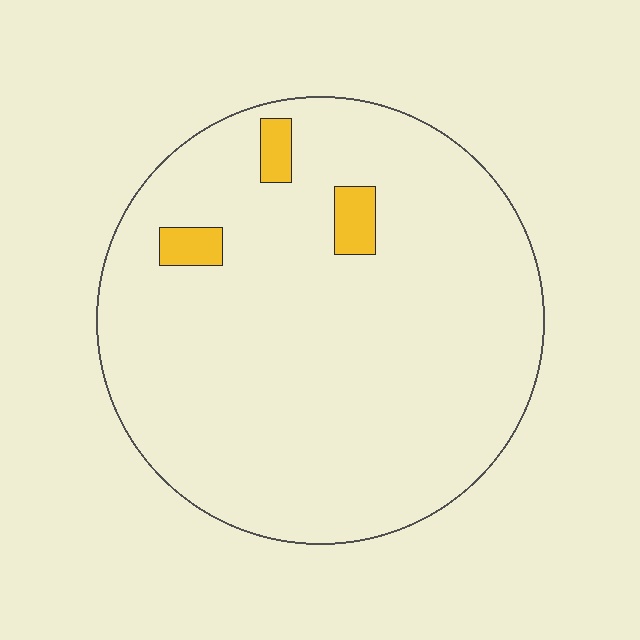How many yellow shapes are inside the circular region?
3.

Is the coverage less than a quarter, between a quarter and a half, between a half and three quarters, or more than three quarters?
Less than a quarter.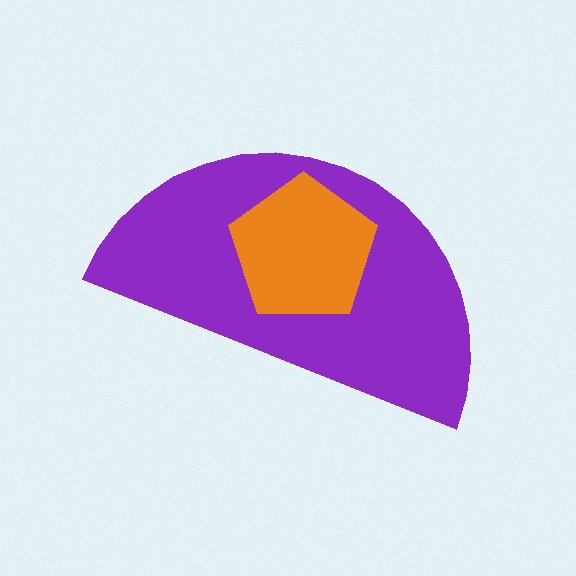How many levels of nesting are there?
2.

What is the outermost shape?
The purple semicircle.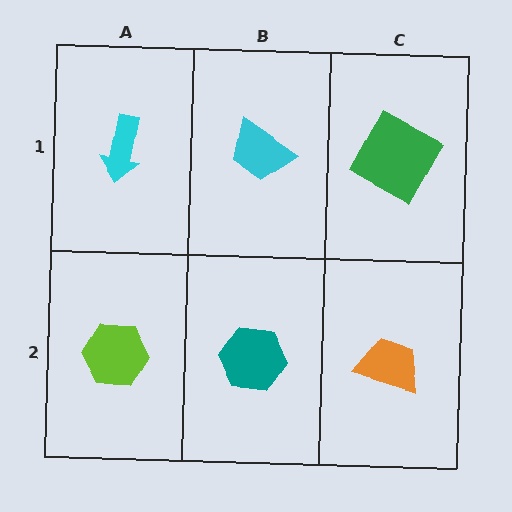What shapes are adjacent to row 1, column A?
A lime hexagon (row 2, column A), a cyan trapezoid (row 1, column B).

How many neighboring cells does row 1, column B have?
3.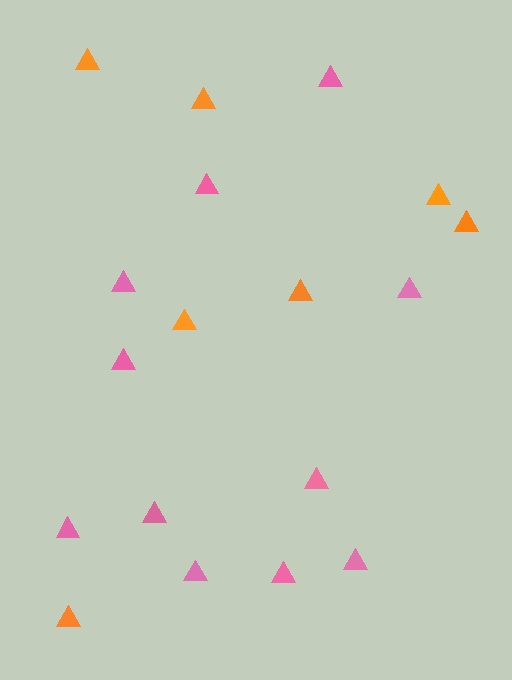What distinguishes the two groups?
There are 2 groups: one group of pink triangles (11) and one group of orange triangles (7).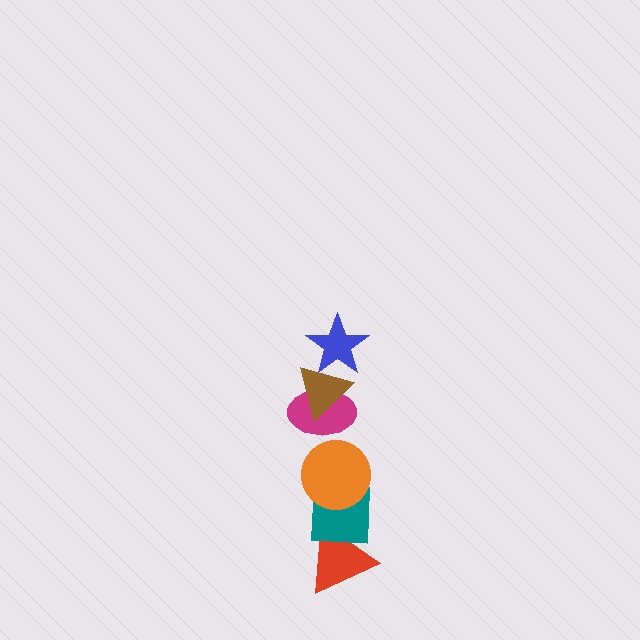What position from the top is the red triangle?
The red triangle is 6th from the top.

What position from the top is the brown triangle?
The brown triangle is 2nd from the top.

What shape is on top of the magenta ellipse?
The brown triangle is on top of the magenta ellipse.